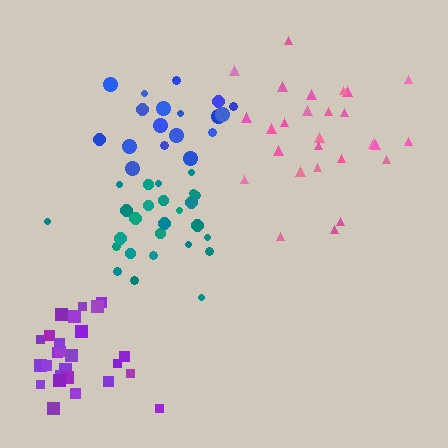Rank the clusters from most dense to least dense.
teal, purple, blue, pink.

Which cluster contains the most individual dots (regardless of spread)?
Pink (27).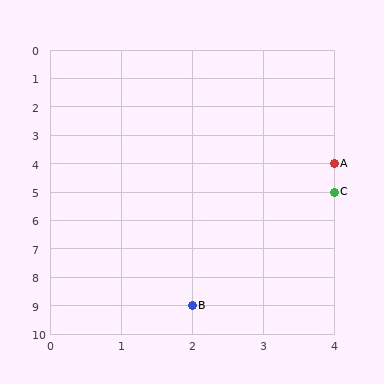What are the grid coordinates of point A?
Point A is at grid coordinates (4, 4).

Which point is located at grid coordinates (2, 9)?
Point B is at (2, 9).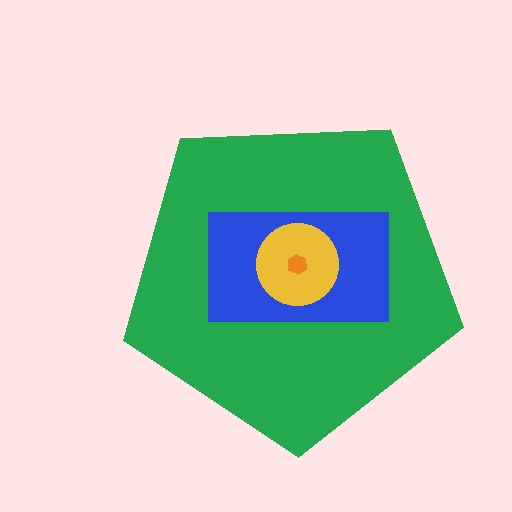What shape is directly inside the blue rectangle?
The yellow circle.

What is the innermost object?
The orange hexagon.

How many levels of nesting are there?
4.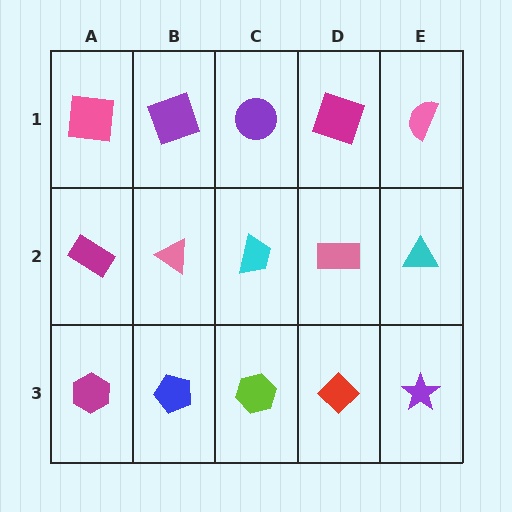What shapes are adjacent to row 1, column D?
A pink rectangle (row 2, column D), a purple circle (row 1, column C), a pink semicircle (row 1, column E).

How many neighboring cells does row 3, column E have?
2.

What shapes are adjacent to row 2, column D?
A magenta square (row 1, column D), a red diamond (row 3, column D), a cyan trapezoid (row 2, column C), a cyan triangle (row 2, column E).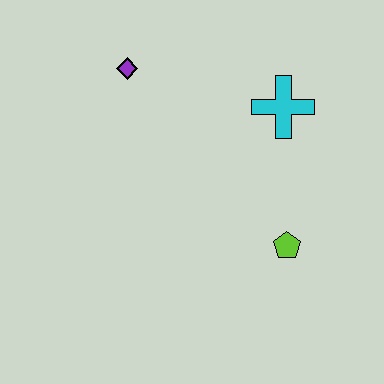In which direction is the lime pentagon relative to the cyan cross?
The lime pentagon is below the cyan cross.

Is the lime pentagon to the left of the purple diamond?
No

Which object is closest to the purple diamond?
The cyan cross is closest to the purple diamond.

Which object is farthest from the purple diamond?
The lime pentagon is farthest from the purple diamond.